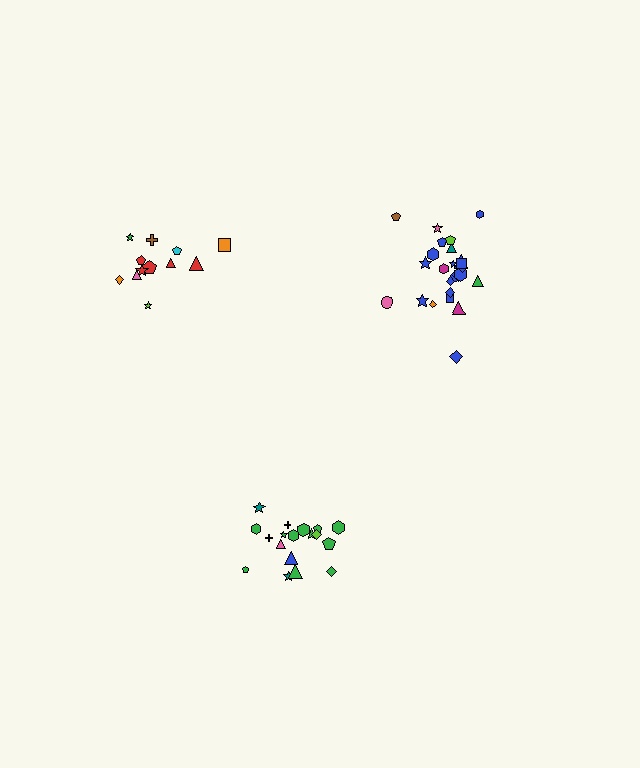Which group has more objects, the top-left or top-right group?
The top-right group.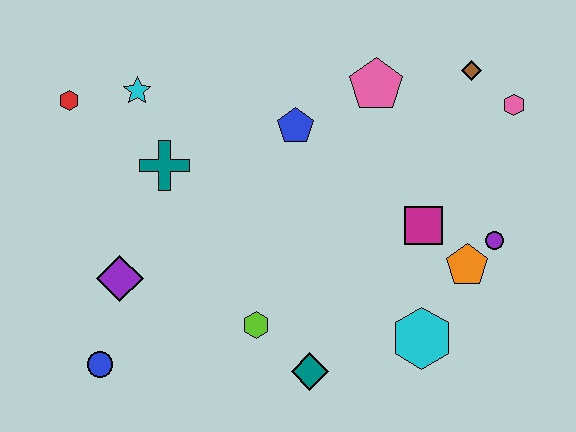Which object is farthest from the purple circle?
The red hexagon is farthest from the purple circle.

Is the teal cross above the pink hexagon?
No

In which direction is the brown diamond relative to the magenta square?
The brown diamond is above the magenta square.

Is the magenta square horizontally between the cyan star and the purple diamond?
No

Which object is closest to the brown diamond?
The pink hexagon is closest to the brown diamond.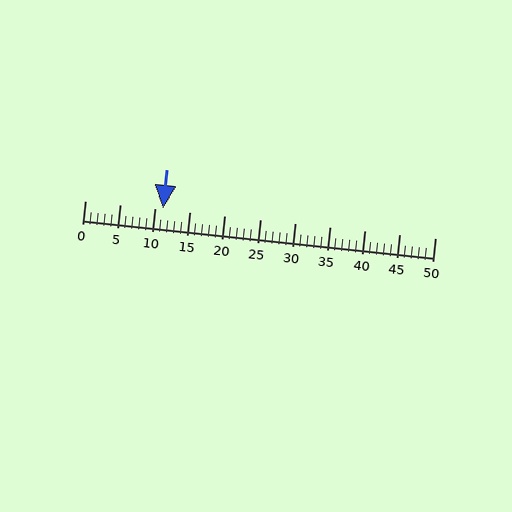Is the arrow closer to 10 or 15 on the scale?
The arrow is closer to 10.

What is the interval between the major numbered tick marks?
The major tick marks are spaced 5 units apart.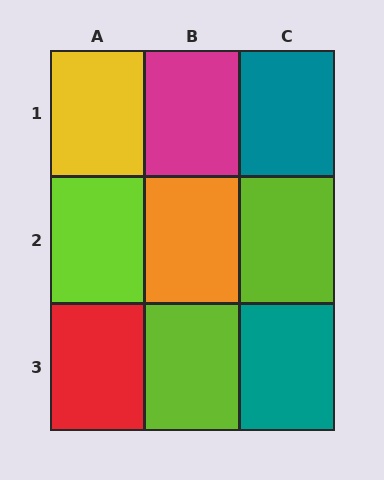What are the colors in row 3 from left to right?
Red, lime, teal.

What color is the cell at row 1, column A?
Yellow.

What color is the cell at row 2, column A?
Lime.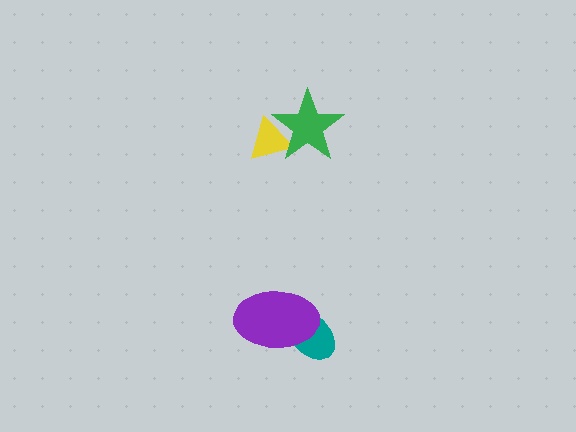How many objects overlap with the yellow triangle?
1 object overlaps with the yellow triangle.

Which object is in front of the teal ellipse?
The purple ellipse is in front of the teal ellipse.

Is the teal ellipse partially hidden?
Yes, it is partially covered by another shape.